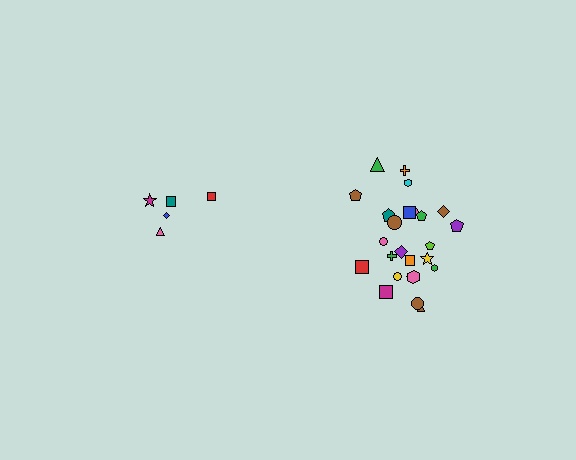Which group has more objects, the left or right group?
The right group.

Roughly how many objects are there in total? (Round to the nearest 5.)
Roughly 30 objects in total.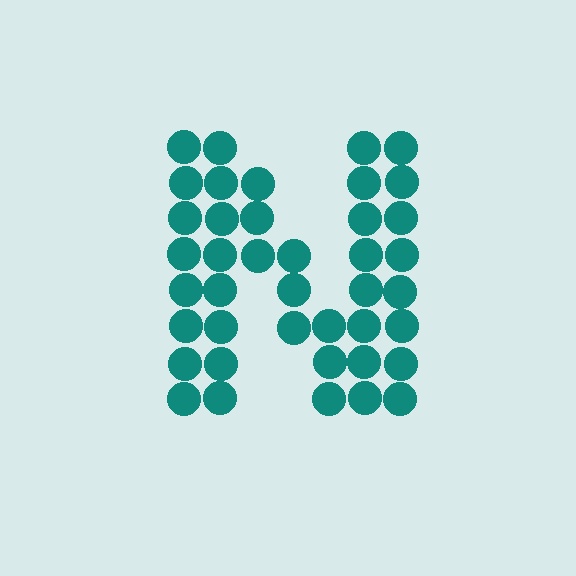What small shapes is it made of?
It is made of small circles.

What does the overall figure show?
The overall figure shows the letter N.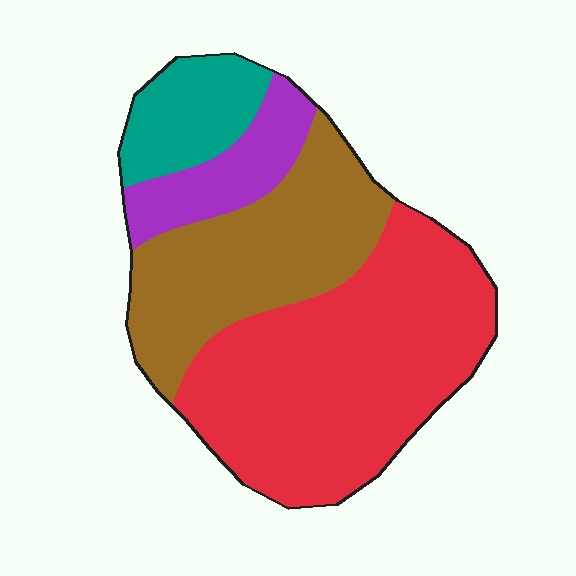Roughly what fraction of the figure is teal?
Teal covers roughly 10% of the figure.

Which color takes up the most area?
Red, at roughly 50%.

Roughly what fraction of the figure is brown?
Brown covers roughly 30% of the figure.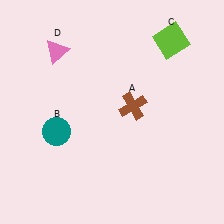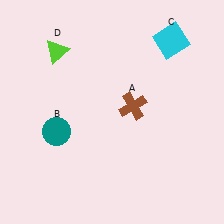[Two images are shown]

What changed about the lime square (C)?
In Image 1, C is lime. In Image 2, it changed to cyan.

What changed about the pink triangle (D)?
In Image 1, D is pink. In Image 2, it changed to lime.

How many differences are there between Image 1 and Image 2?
There are 2 differences between the two images.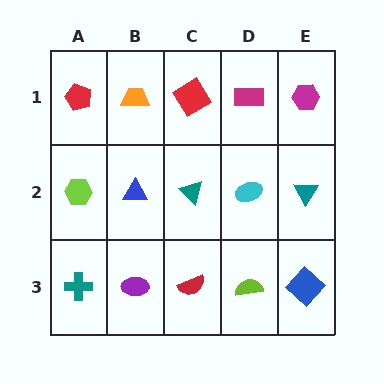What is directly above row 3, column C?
A teal triangle.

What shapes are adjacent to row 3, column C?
A teal triangle (row 2, column C), a purple ellipse (row 3, column B), a lime semicircle (row 3, column D).